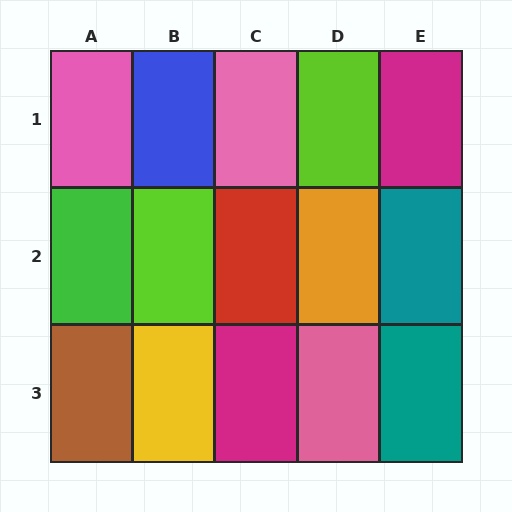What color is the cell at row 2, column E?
Teal.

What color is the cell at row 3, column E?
Teal.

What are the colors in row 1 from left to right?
Pink, blue, pink, lime, magenta.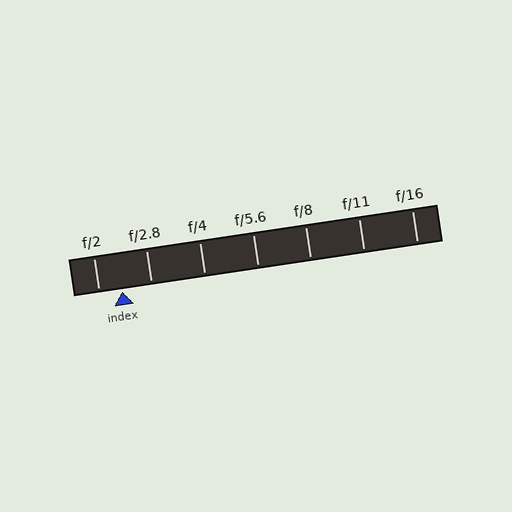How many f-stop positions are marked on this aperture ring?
There are 7 f-stop positions marked.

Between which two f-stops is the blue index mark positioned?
The index mark is between f/2 and f/2.8.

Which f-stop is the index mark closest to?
The index mark is closest to f/2.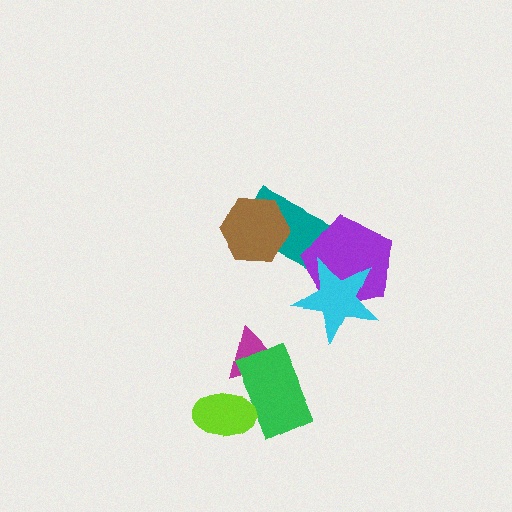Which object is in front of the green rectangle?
The lime ellipse is in front of the green rectangle.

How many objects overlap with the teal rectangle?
2 objects overlap with the teal rectangle.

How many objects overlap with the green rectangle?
2 objects overlap with the green rectangle.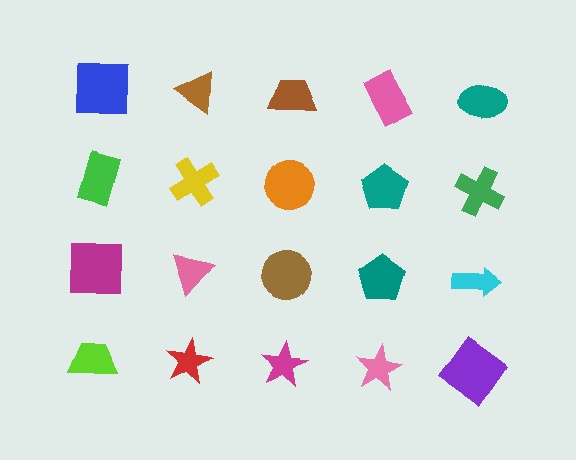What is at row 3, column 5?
A cyan arrow.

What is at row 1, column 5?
A teal ellipse.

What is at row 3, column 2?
A pink triangle.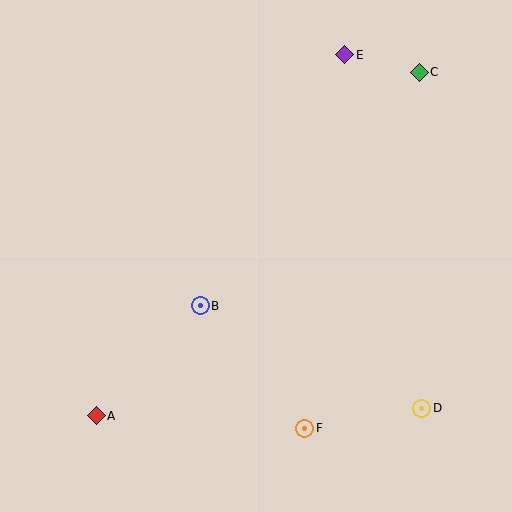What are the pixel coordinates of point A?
Point A is at (96, 416).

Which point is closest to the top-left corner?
Point E is closest to the top-left corner.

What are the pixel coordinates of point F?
Point F is at (305, 428).